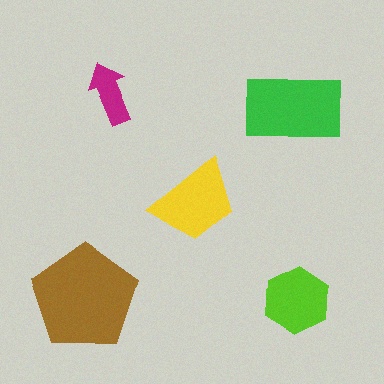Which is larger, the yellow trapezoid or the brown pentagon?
The brown pentagon.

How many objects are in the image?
There are 5 objects in the image.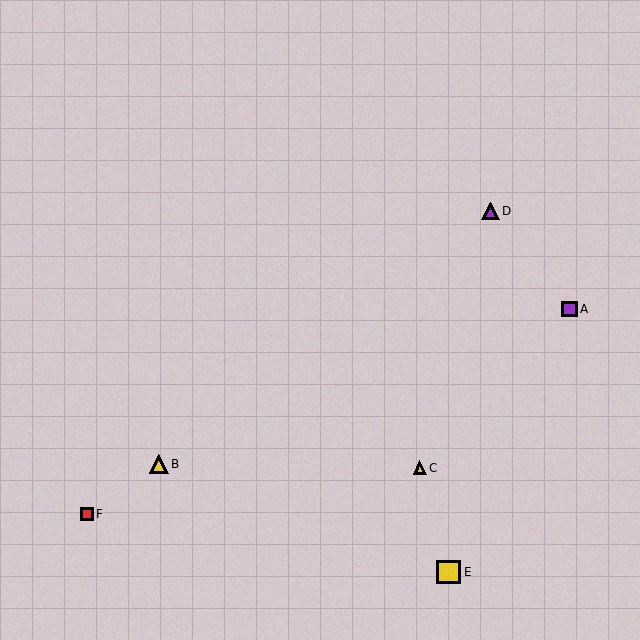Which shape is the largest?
The yellow square (labeled E) is the largest.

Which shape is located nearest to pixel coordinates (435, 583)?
The yellow square (labeled E) at (449, 572) is nearest to that location.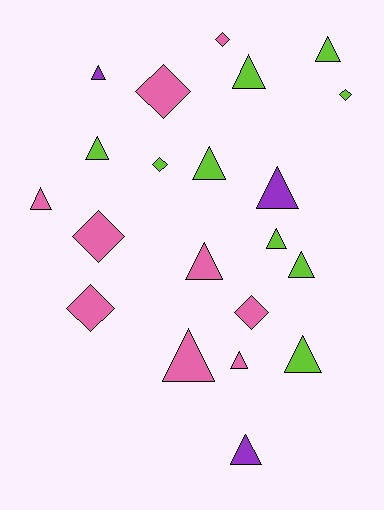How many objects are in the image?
There are 21 objects.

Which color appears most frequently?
Pink, with 9 objects.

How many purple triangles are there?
There are 3 purple triangles.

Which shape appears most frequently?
Triangle, with 14 objects.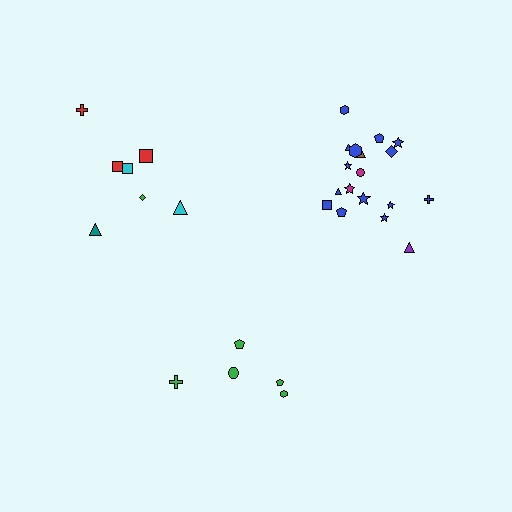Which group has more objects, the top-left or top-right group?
The top-right group.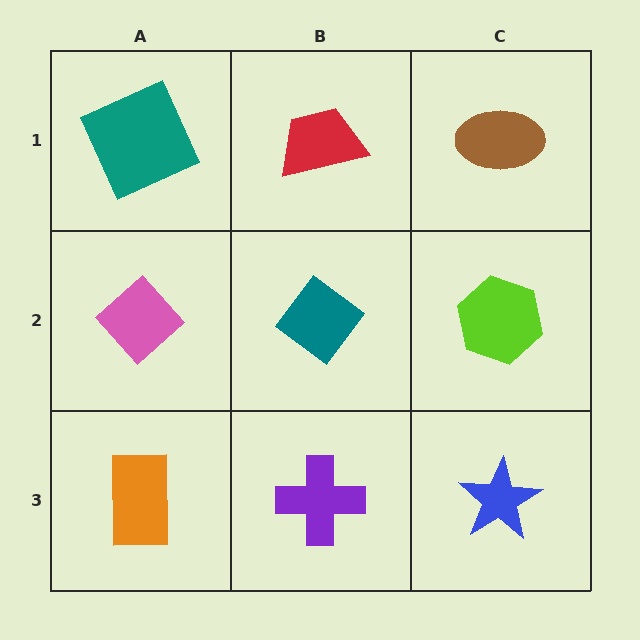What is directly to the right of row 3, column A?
A purple cross.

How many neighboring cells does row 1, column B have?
3.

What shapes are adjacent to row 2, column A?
A teal square (row 1, column A), an orange rectangle (row 3, column A), a teal diamond (row 2, column B).